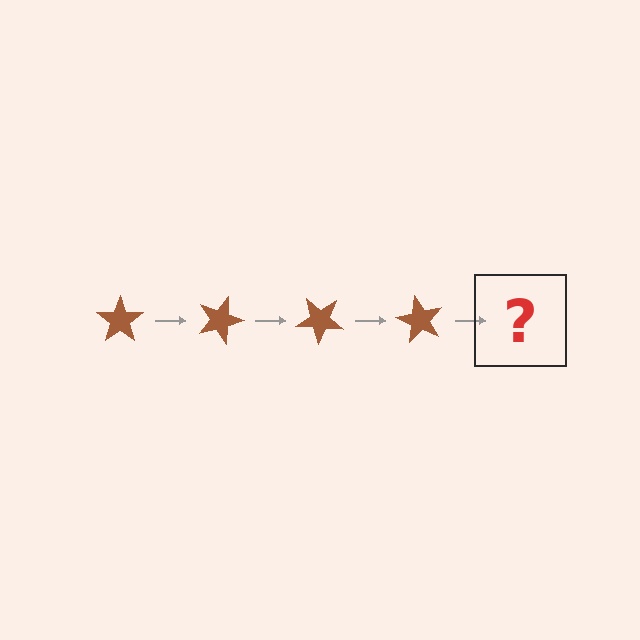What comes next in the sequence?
The next element should be a brown star rotated 80 degrees.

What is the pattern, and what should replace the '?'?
The pattern is that the star rotates 20 degrees each step. The '?' should be a brown star rotated 80 degrees.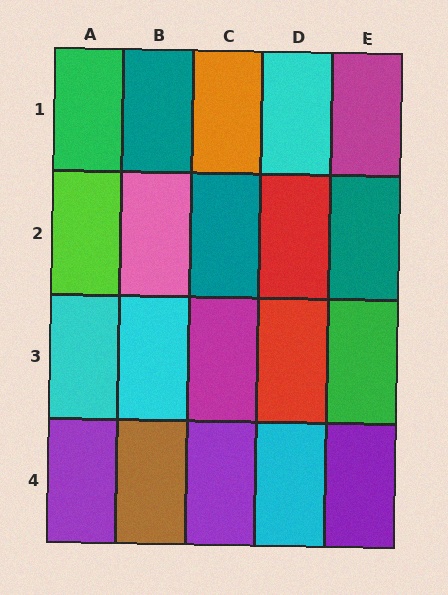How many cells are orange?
1 cell is orange.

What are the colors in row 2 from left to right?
Lime, pink, teal, red, teal.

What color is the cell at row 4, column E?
Purple.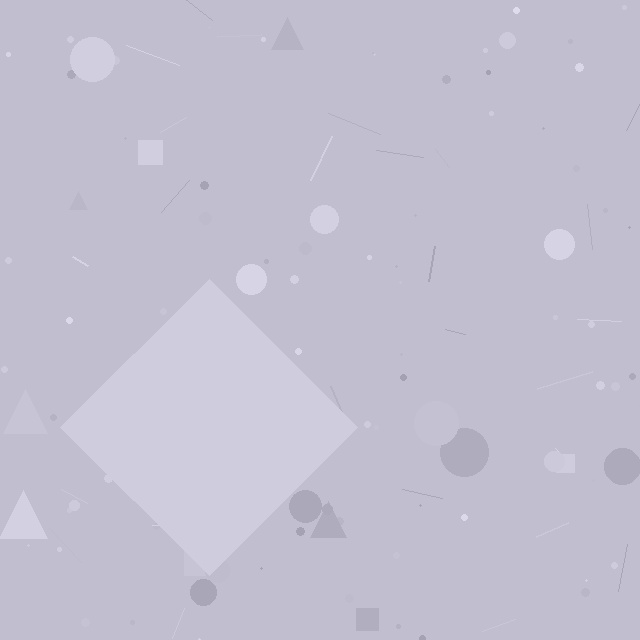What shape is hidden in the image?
A diamond is hidden in the image.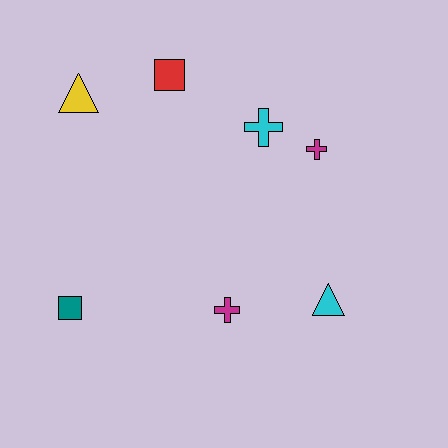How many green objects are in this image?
There are no green objects.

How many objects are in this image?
There are 7 objects.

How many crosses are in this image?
There are 3 crosses.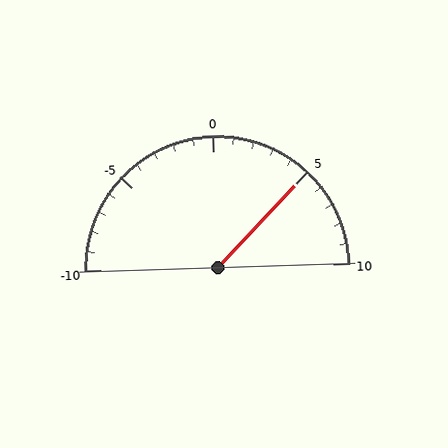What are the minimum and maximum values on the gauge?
The gauge ranges from -10 to 10.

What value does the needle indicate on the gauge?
The needle indicates approximately 5.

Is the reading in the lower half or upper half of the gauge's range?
The reading is in the upper half of the range (-10 to 10).